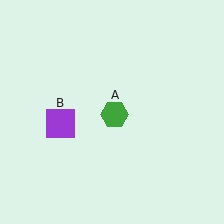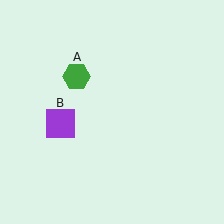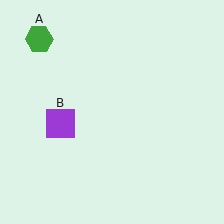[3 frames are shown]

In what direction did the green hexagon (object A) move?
The green hexagon (object A) moved up and to the left.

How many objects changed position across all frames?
1 object changed position: green hexagon (object A).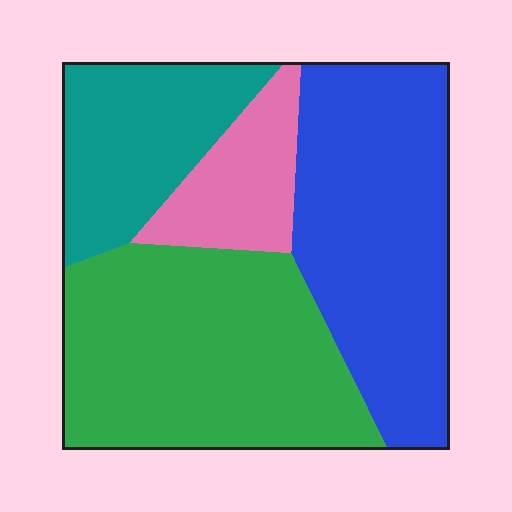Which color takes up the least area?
Pink, at roughly 10%.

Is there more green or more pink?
Green.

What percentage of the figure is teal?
Teal covers roughly 20% of the figure.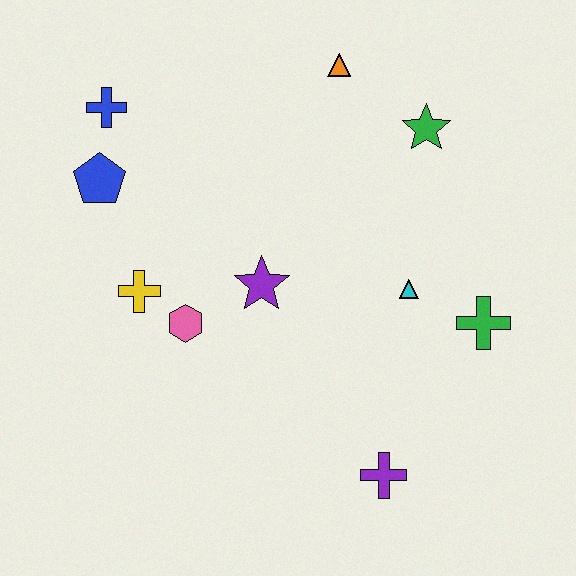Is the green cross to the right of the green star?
Yes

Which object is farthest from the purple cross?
The blue cross is farthest from the purple cross.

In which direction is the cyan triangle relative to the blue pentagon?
The cyan triangle is to the right of the blue pentagon.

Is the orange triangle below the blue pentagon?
No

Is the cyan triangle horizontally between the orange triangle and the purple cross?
No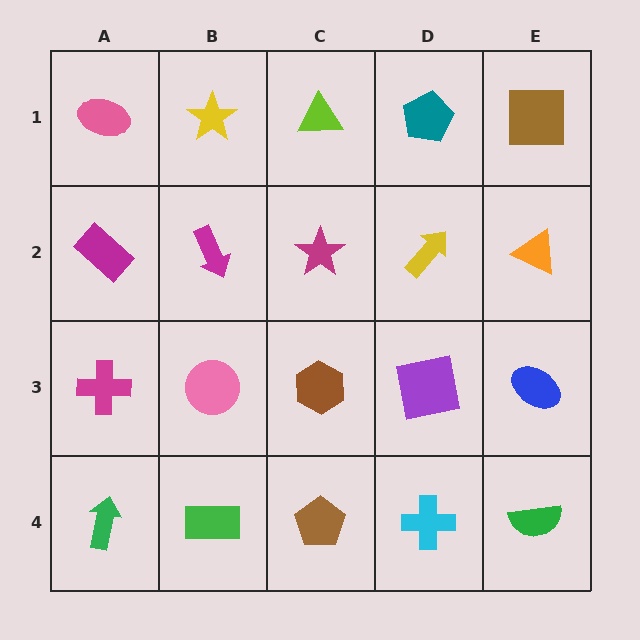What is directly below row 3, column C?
A brown pentagon.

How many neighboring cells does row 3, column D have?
4.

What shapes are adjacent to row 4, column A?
A magenta cross (row 3, column A), a green rectangle (row 4, column B).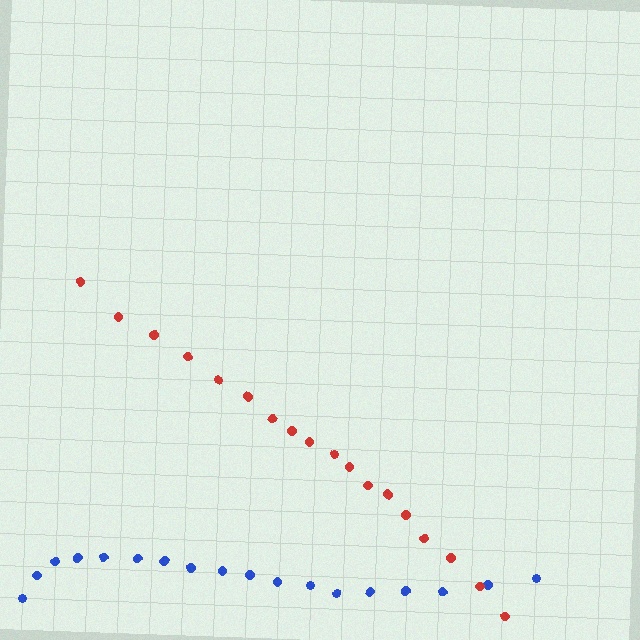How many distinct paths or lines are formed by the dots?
There are 2 distinct paths.